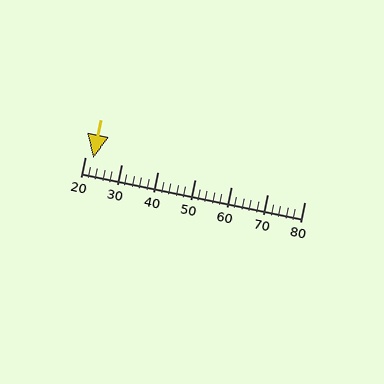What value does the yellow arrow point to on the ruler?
The yellow arrow points to approximately 22.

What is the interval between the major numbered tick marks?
The major tick marks are spaced 10 units apart.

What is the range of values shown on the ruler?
The ruler shows values from 20 to 80.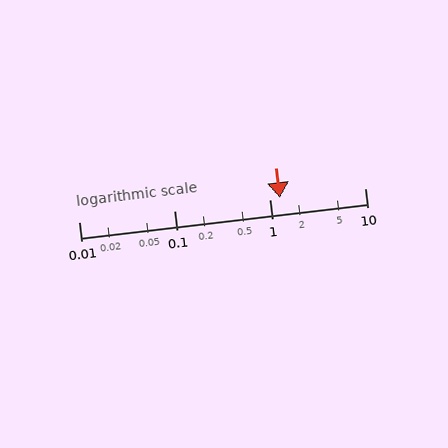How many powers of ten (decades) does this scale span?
The scale spans 3 decades, from 0.01 to 10.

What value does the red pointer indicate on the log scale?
The pointer indicates approximately 1.3.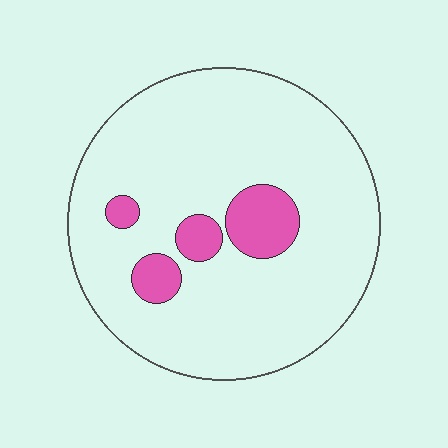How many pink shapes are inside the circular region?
4.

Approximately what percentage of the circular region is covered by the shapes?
Approximately 10%.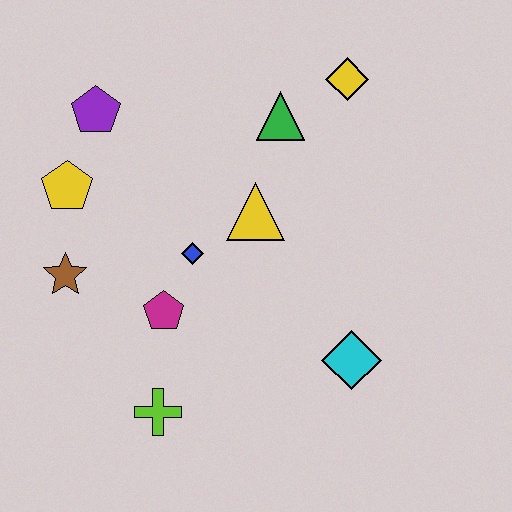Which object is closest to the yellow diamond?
The green triangle is closest to the yellow diamond.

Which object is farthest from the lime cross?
The yellow diamond is farthest from the lime cross.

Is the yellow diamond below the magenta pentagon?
No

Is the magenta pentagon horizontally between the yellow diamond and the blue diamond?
No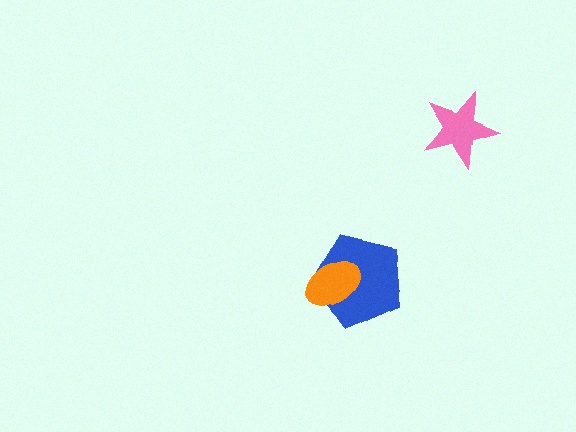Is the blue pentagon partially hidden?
Yes, it is partially covered by another shape.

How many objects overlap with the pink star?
0 objects overlap with the pink star.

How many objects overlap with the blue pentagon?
1 object overlaps with the blue pentagon.